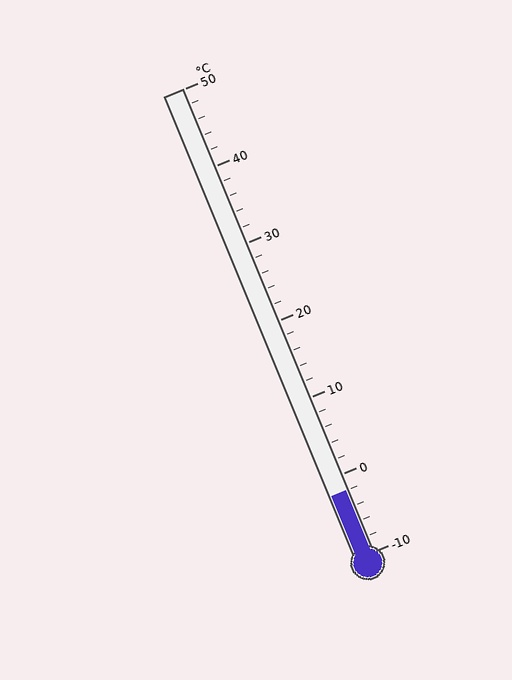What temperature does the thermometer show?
The thermometer shows approximately -2°C.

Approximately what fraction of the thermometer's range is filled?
The thermometer is filled to approximately 15% of its range.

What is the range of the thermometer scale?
The thermometer scale ranges from -10°C to 50°C.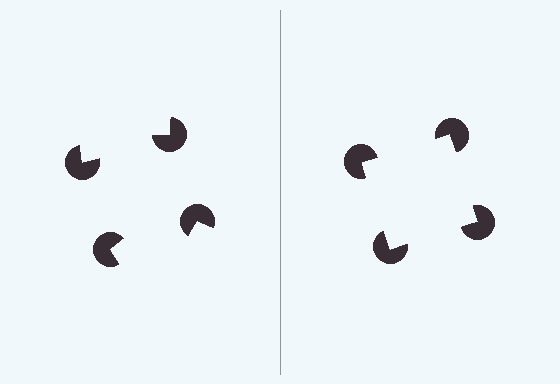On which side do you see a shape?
An illusory square appears on the right side. On the left side the wedge cuts are rotated, so no coherent shape forms.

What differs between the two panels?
The pac-man discs are positioned identically on both sides; only the wedge orientations differ. On the right they align to a square; on the left they are misaligned.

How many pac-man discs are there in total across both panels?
8 — 4 on each side.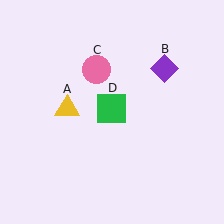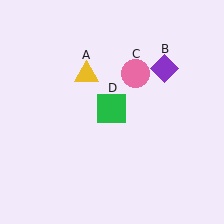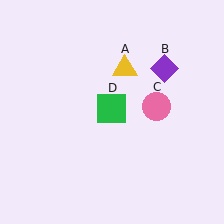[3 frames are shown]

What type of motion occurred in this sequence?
The yellow triangle (object A), pink circle (object C) rotated clockwise around the center of the scene.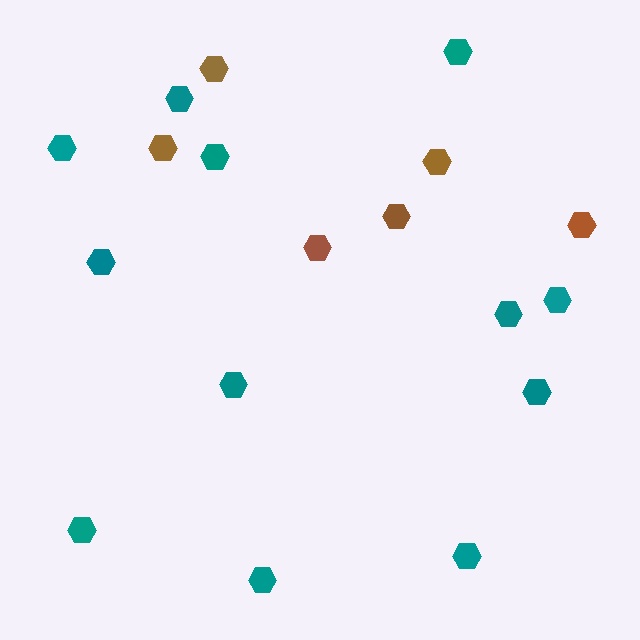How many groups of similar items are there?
There are 2 groups: one group of teal hexagons (12) and one group of brown hexagons (6).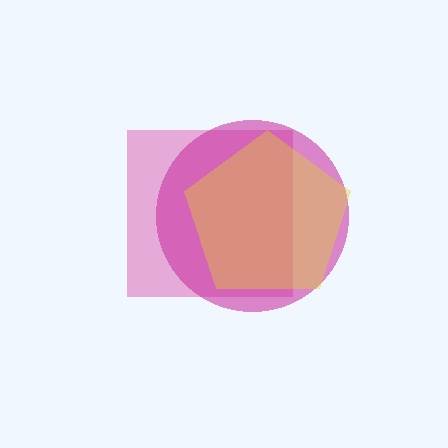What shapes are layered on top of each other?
The layered shapes are: a pink square, a magenta circle, a yellow pentagon.